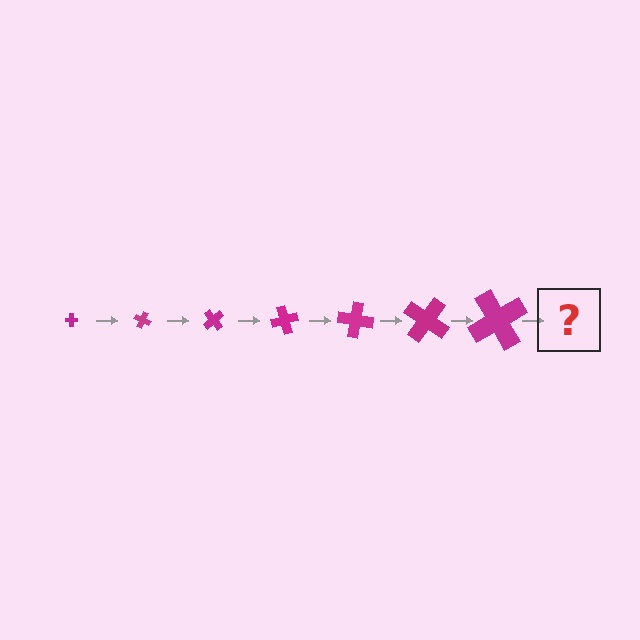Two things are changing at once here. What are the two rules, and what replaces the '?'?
The two rules are that the cross grows larger each step and it rotates 25 degrees each step. The '?' should be a cross, larger than the previous one and rotated 175 degrees from the start.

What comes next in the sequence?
The next element should be a cross, larger than the previous one and rotated 175 degrees from the start.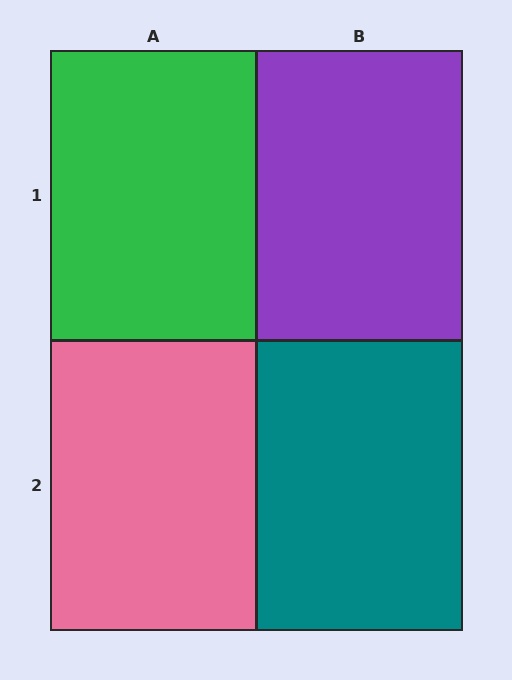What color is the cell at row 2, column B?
Teal.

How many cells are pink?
1 cell is pink.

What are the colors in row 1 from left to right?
Green, purple.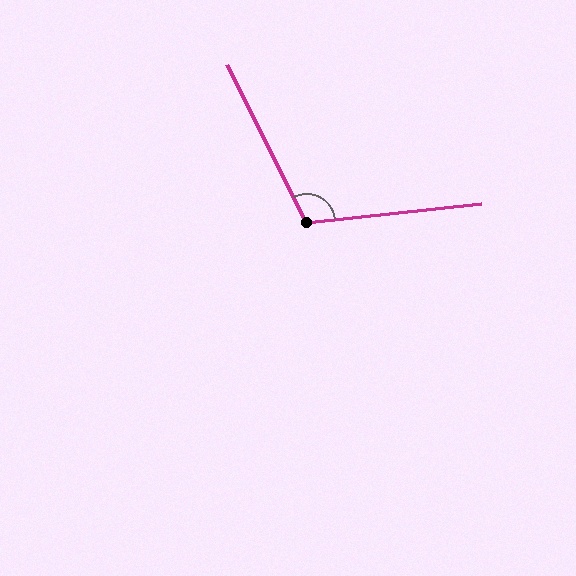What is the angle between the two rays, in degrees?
Approximately 111 degrees.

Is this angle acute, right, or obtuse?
It is obtuse.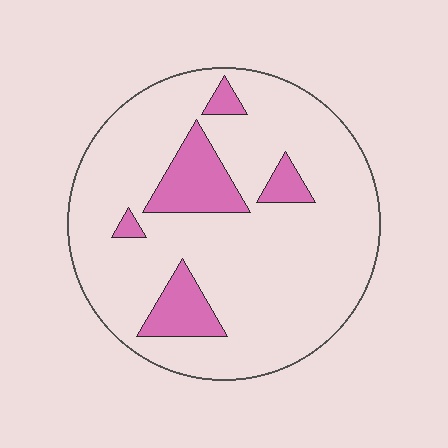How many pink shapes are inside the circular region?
5.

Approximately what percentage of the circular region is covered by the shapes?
Approximately 15%.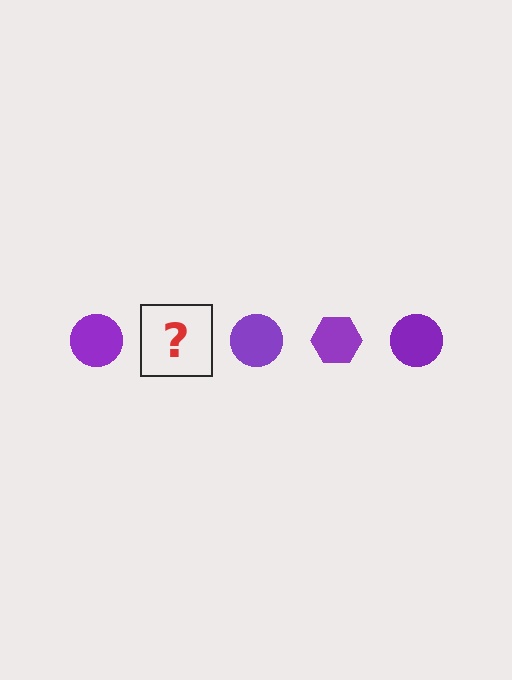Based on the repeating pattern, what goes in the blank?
The blank should be a purple hexagon.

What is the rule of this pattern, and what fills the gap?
The rule is that the pattern cycles through circle, hexagon shapes in purple. The gap should be filled with a purple hexagon.